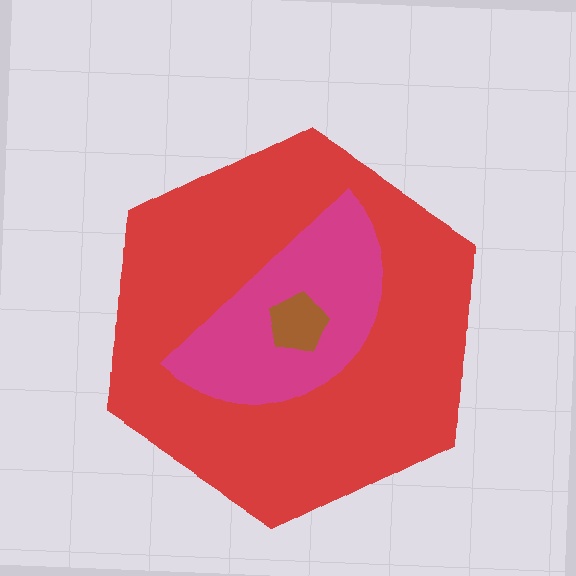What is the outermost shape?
The red hexagon.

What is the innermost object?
The brown pentagon.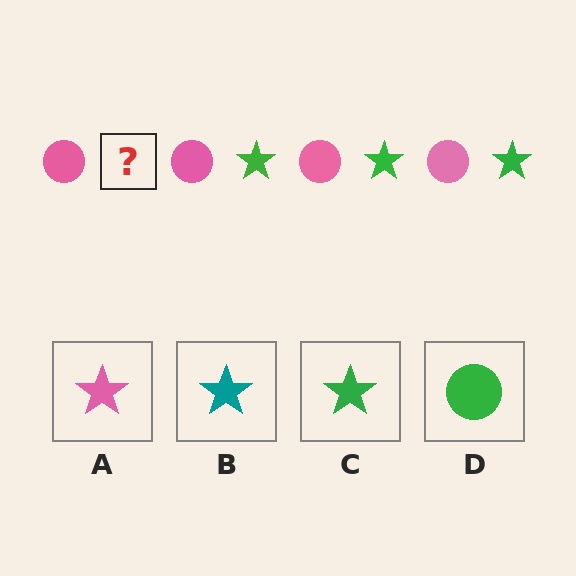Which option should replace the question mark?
Option C.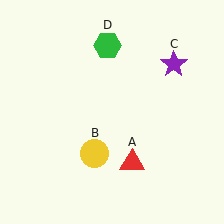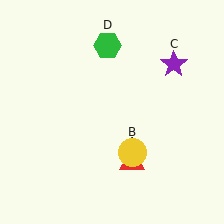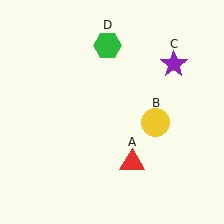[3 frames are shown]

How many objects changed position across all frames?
1 object changed position: yellow circle (object B).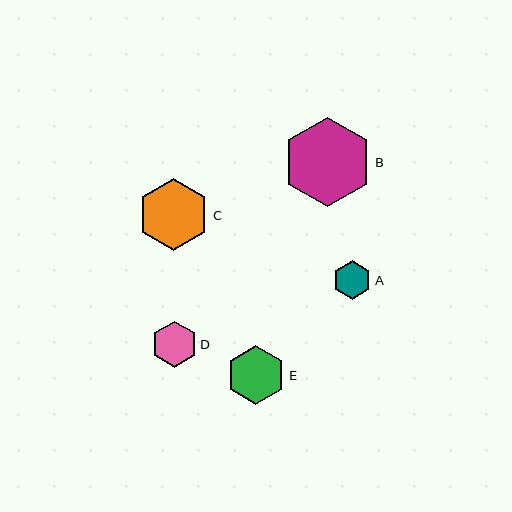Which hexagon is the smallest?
Hexagon A is the smallest with a size of approximately 39 pixels.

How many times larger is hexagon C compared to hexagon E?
Hexagon C is approximately 1.2 times the size of hexagon E.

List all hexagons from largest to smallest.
From largest to smallest: B, C, E, D, A.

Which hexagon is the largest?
Hexagon B is the largest with a size of approximately 90 pixels.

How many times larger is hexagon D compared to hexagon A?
Hexagon D is approximately 1.2 times the size of hexagon A.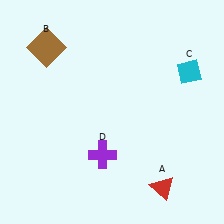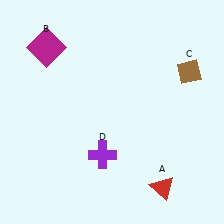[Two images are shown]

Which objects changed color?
B changed from brown to magenta. C changed from cyan to brown.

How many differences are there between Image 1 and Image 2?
There are 2 differences between the two images.